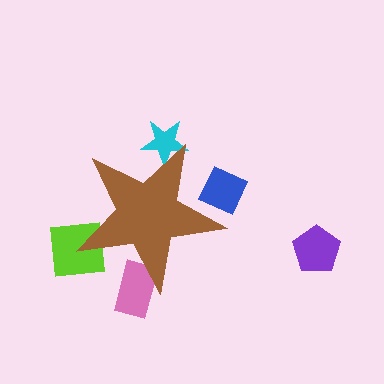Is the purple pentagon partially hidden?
No, the purple pentagon is fully visible.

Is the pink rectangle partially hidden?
Yes, the pink rectangle is partially hidden behind the brown star.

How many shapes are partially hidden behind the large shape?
4 shapes are partially hidden.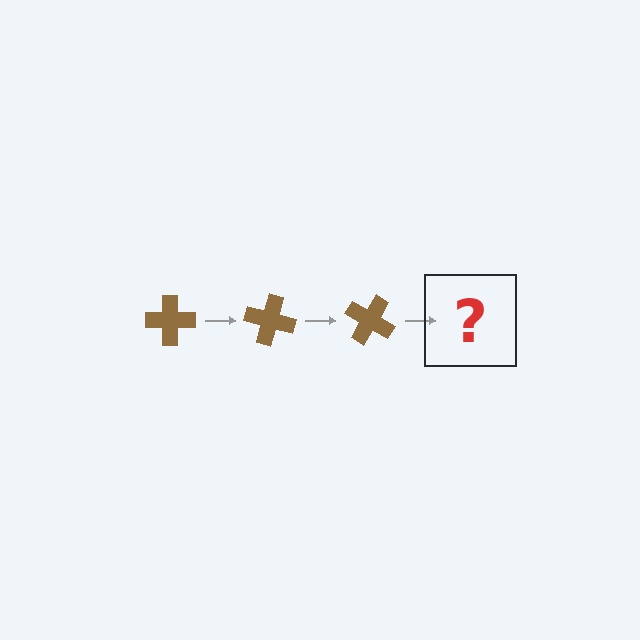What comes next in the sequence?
The next element should be a brown cross rotated 45 degrees.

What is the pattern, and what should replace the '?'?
The pattern is that the cross rotates 15 degrees each step. The '?' should be a brown cross rotated 45 degrees.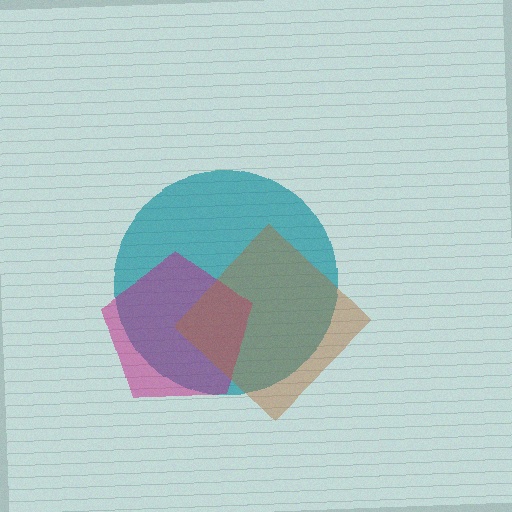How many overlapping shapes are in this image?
There are 3 overlapping shapes in the image.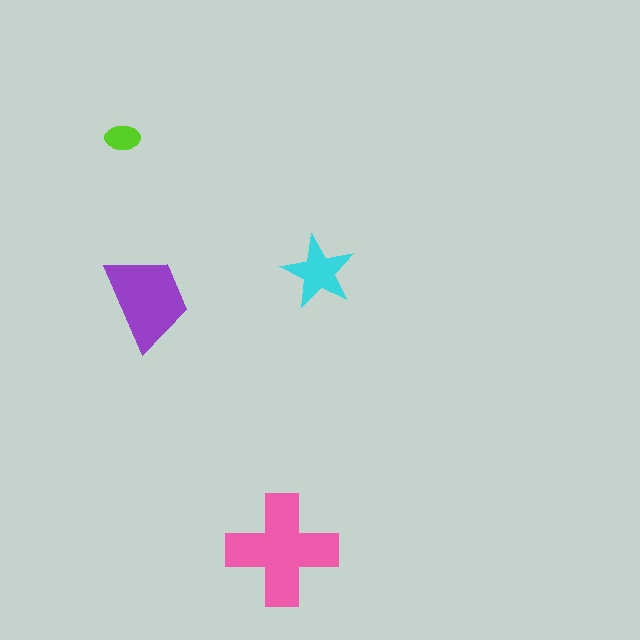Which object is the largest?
The pink cross.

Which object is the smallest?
The lime ellipse.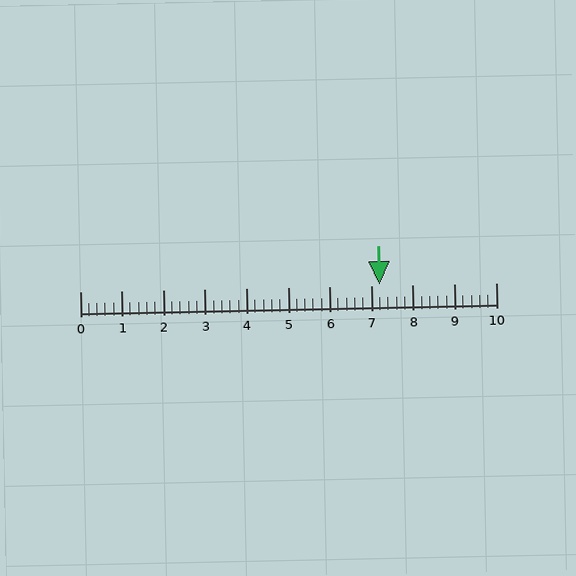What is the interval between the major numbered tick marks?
The major tick marks are spaced 1 units apart.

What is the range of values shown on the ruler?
The ruler shows values from 0 to 10.